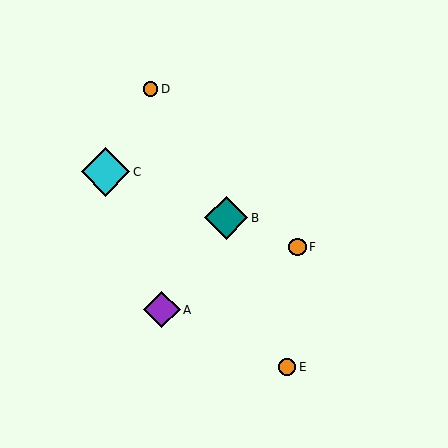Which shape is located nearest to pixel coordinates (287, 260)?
The orange circle (labeled F) at (297, 247) is nearest to that location.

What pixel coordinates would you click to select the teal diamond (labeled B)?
Click at (226, 218) to select the teal diamond B.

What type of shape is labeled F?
Shape F is an orange circle.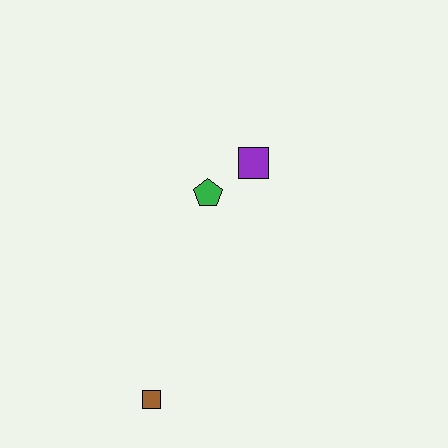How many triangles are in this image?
There are no triangles.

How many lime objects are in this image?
There are no lime objects.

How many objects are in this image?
There are 3 objects.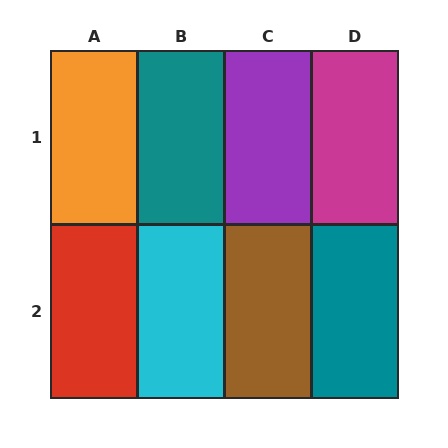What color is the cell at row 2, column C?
Brown.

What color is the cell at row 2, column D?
Teal.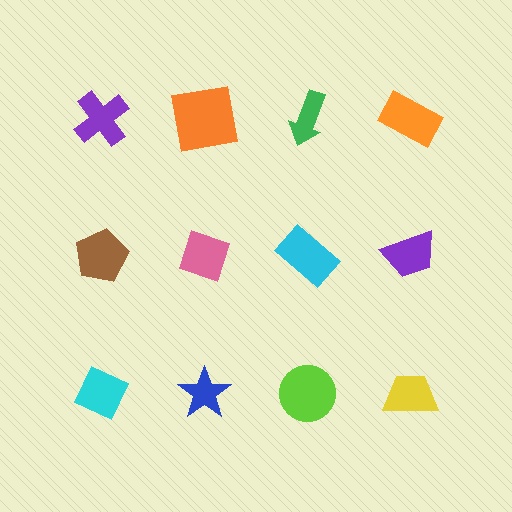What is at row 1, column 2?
An orange square.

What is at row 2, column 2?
A pink diamond.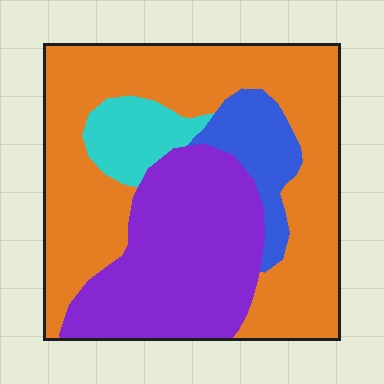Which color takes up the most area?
Orange, at roughly 50%.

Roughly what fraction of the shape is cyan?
Cyan takes up less than a quarter of the shape.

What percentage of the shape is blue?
Blue covers 9% of the shape.